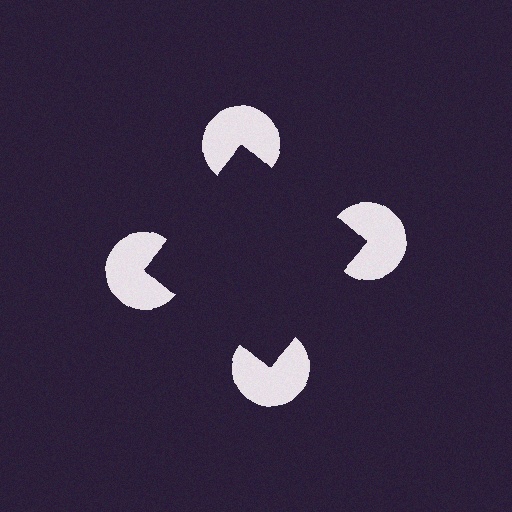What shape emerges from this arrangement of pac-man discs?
An illusory square — its edges are inferred from the aligned wedge cuts in the pac-man discs, not physically drawn.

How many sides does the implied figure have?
4 sides.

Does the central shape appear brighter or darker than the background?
It typically appears slightly darker than the background, even though no actual brightness change is drawn.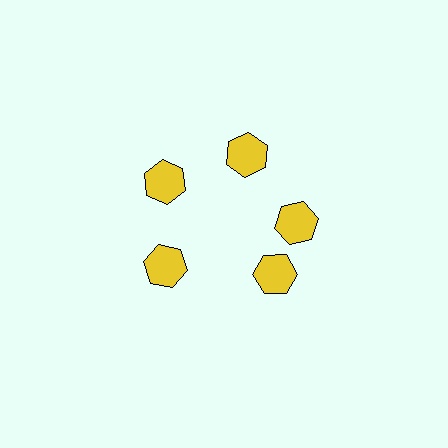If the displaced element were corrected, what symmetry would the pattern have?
It would have 5-fold rotational symmetry — the pattern would map onto itself every 72 degrees.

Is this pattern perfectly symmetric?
No. The 5 yellow hexagons are arranged in a ring, but one element near the 5 o'clock position is rotated out of alignment along the ring, breaking the 5-fold rotational symmetry.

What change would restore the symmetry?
The symmetry would be restored by rotating it back into even spacing with its neighbors so that all 5 hexagons sit at equal angles and equal distance from the center.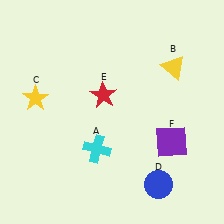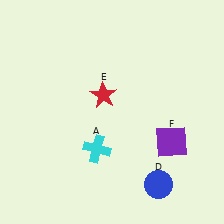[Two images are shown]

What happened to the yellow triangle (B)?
The yellow triangle (B) was removed in Image 2. It was in the top-right area of Image 1.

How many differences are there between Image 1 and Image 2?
There are 2 differences between the two images.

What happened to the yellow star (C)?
The yellow star (C) was removed in Image 2. It was in the top-left area of Image 1.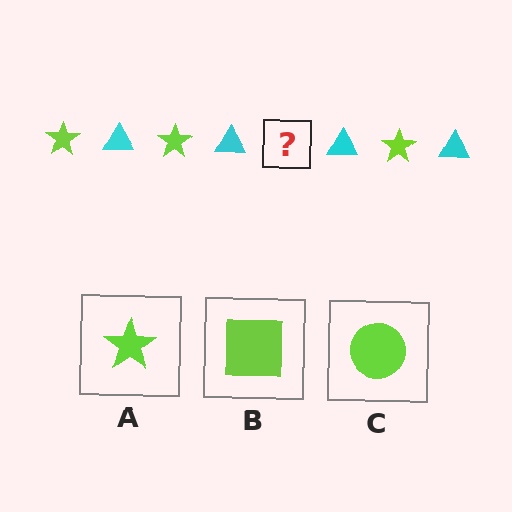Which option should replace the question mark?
Option A.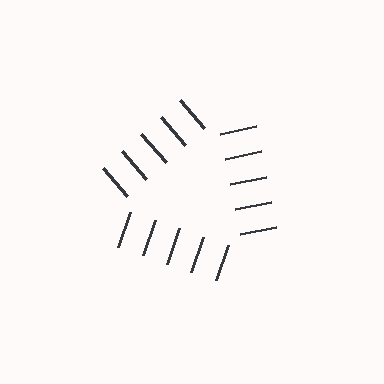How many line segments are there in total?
15 — 5 along each of the 3 edges.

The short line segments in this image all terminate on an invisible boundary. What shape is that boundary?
An illusory triangle — the line segments terminate on its edges but no continuous stroke is drawn.